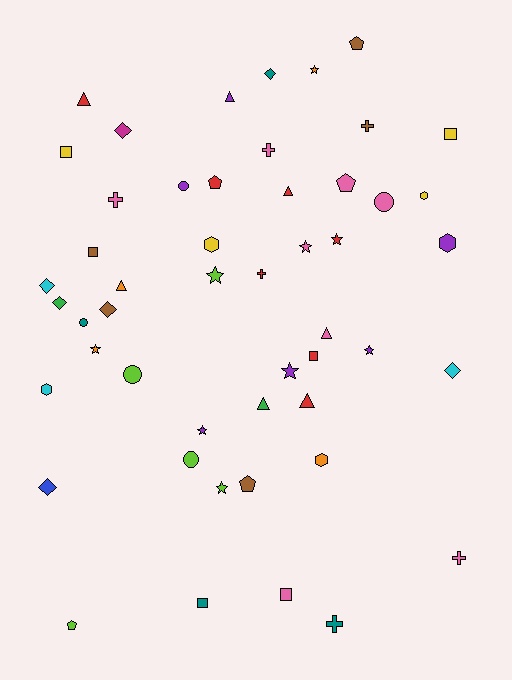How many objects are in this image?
There are 50 objects.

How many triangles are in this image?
There are 7 triangles.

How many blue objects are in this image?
There is 1 blue object.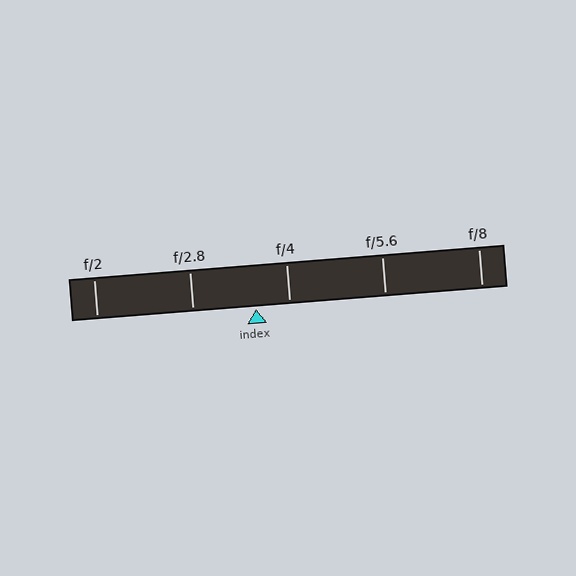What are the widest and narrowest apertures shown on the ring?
The widest aperture shown is f/2 and the narrowest is f/8.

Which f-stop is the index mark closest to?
The index mark is closest to f/4.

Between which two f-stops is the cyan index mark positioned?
The index mark is between f/2.8 and f/4.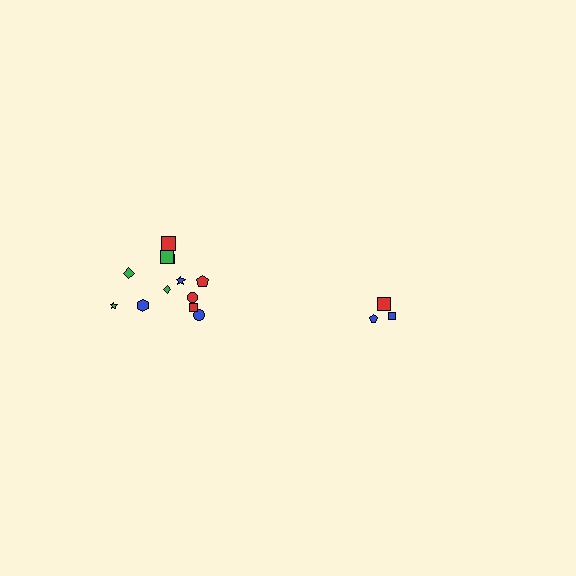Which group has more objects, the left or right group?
The left group.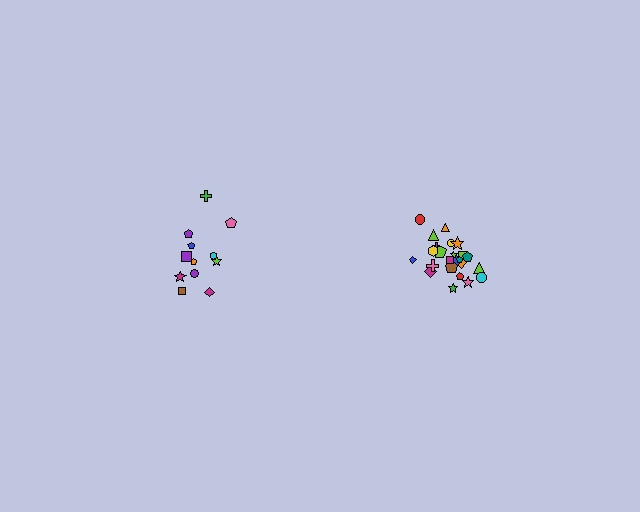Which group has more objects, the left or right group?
The right group.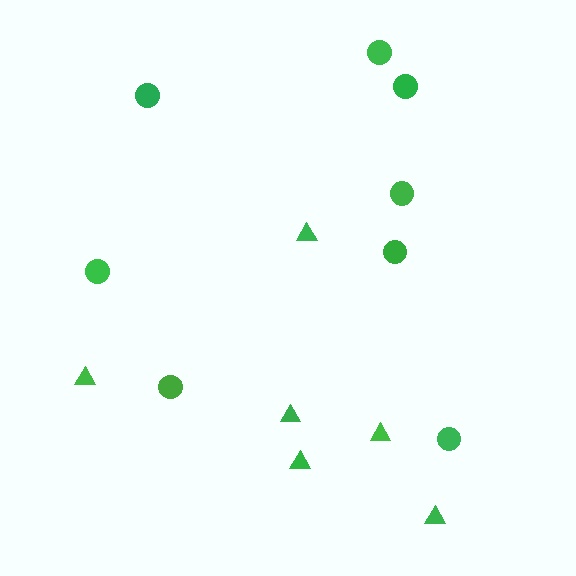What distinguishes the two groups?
There are 2 groups: one group of circles (8) and one group of triangles (6).